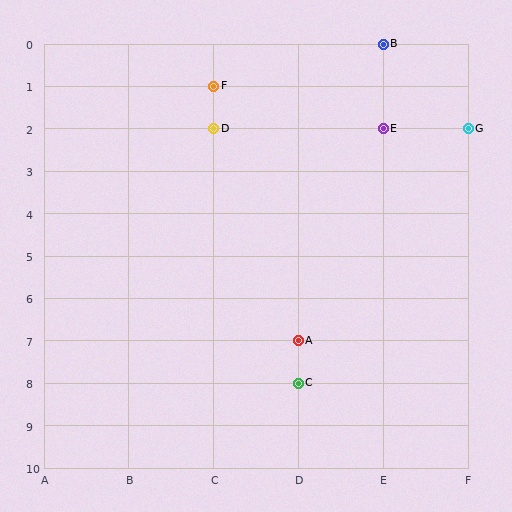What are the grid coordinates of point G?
Point G is at grid coordinates (F, 2).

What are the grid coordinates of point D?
Point D is at grid coordinates (C, 2).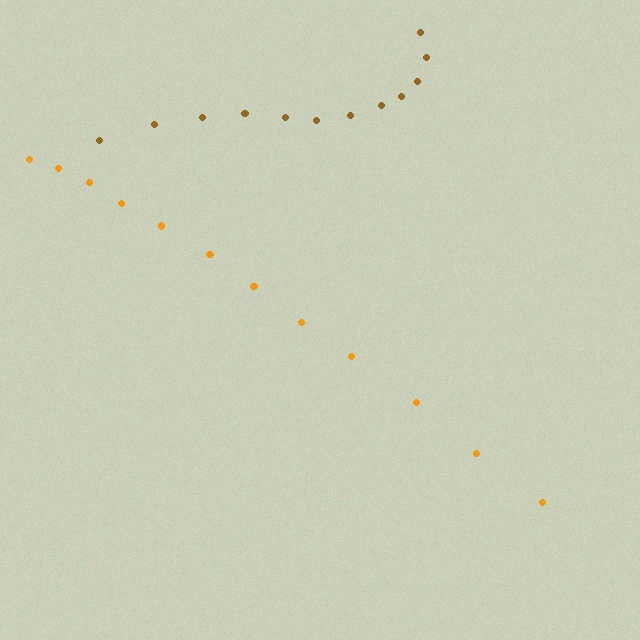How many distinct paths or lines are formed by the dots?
There are 2 distinct paths.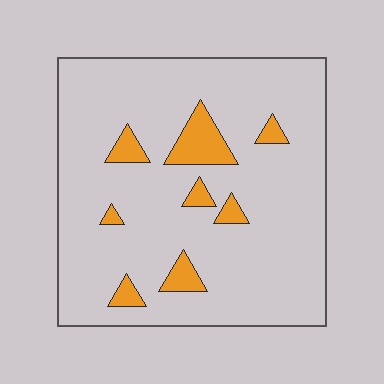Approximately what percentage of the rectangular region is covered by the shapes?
Approximately 10%.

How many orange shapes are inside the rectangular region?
8.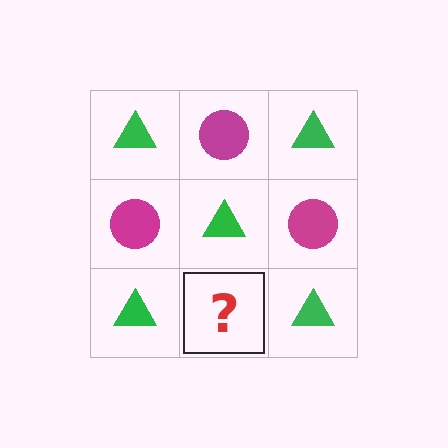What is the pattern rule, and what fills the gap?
The rule is that it alternates green triangle and magenta circle in a checkerboard pattern. The gap should be filled with a magenta circle.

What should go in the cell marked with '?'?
The missing cell should contain a magenta circle.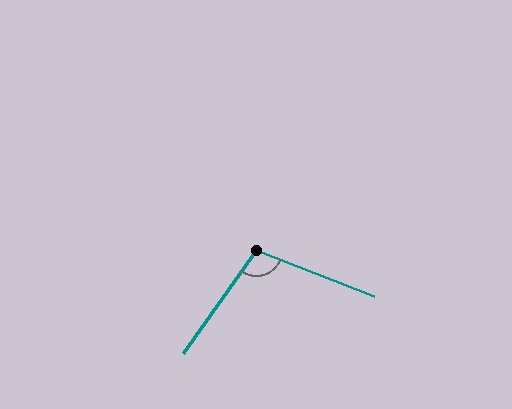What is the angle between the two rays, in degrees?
Approximately 104 degrees.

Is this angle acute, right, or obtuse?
It is obtuse.